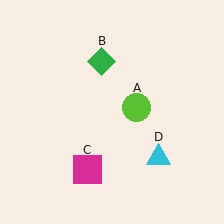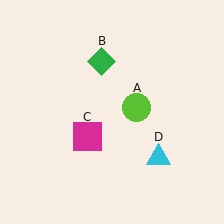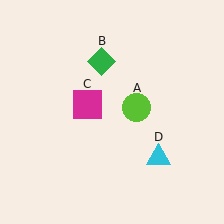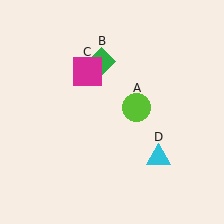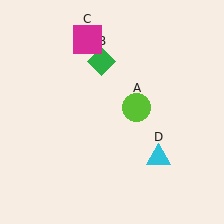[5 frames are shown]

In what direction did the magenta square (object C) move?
The magenta square (object C) moved up.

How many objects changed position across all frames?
1 object changed position: magenta square (object C).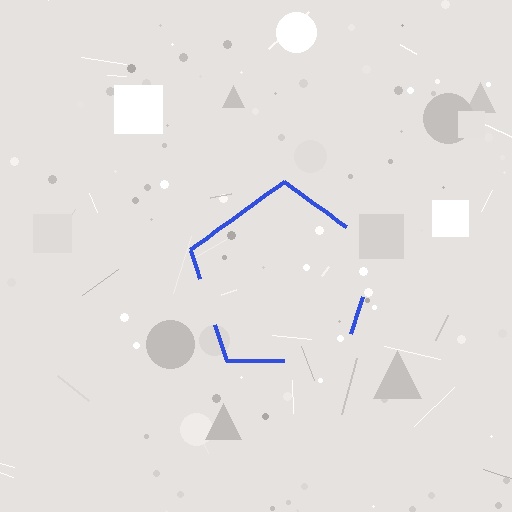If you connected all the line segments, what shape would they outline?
They would outline a pentagon.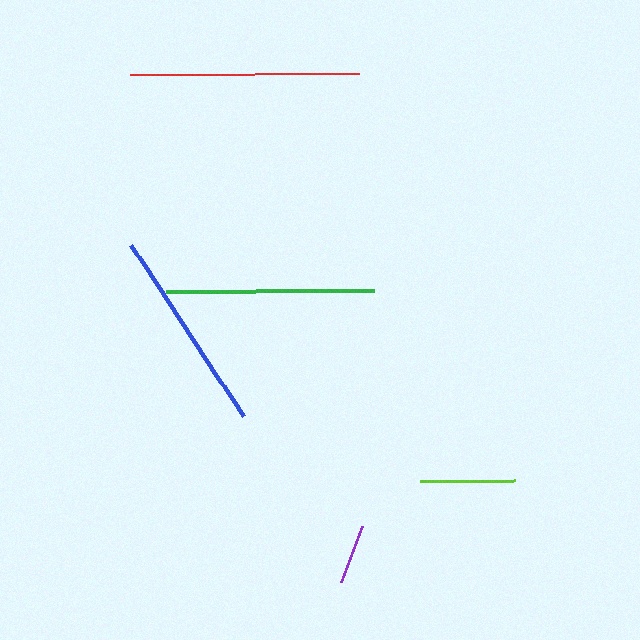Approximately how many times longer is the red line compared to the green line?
The red line is approximately 1.1 times the length of the green line.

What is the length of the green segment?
The green segment is approximately 207 pixels long.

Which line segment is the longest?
The red line is the longest at approximately 229 pixels.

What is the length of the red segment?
The red segment is approximately 229 pixels long.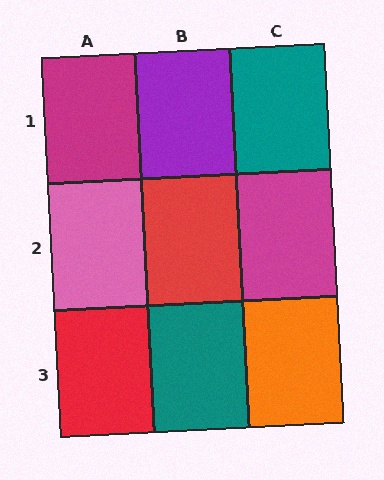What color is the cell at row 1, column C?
Teal.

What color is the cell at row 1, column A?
Magenta.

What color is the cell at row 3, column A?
Red.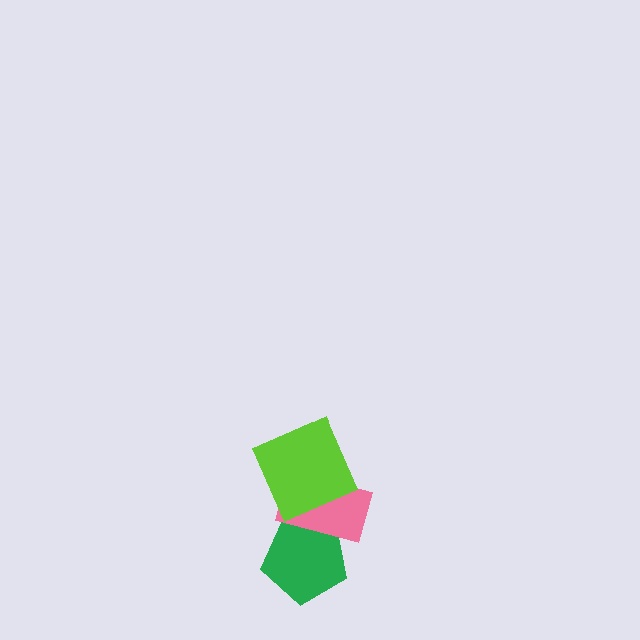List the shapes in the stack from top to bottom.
From top to bottom: the lime square, the pink rectangle, the green pentagon.